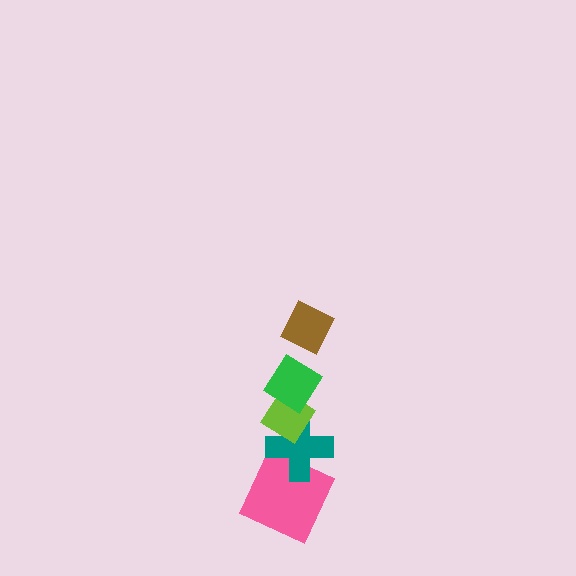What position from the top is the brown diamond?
The brown diamond is 1st from the top.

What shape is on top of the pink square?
The teal cross is on top of the pink square.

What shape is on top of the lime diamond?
The green diamond is on top of the lime diamond.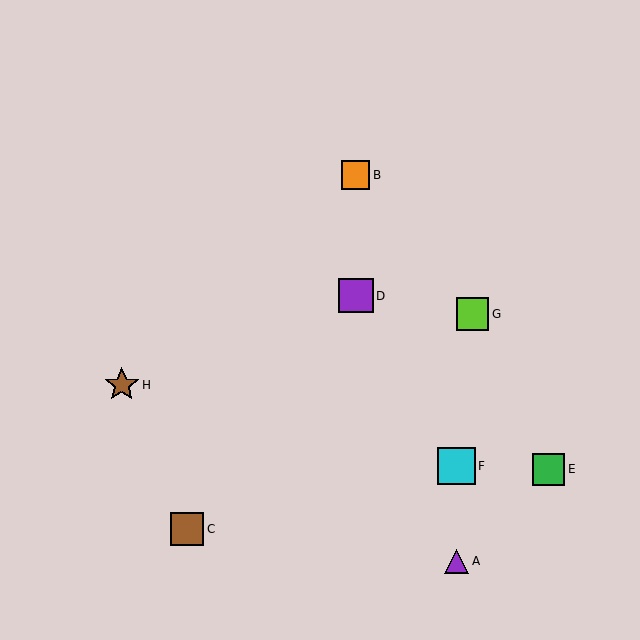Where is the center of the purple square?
The center of the purple square is at (356, 296).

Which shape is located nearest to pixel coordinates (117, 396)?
The brown star (labeled H) at (122, 385) is nearest to that location.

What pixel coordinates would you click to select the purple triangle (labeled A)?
Click at (456, 561) to select the purple triangle A.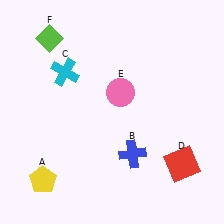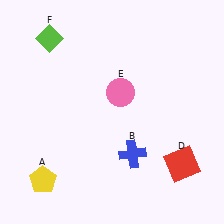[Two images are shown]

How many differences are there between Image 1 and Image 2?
There is 1 difference between the two images.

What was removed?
The cyan cross (C) was removed in Image 2.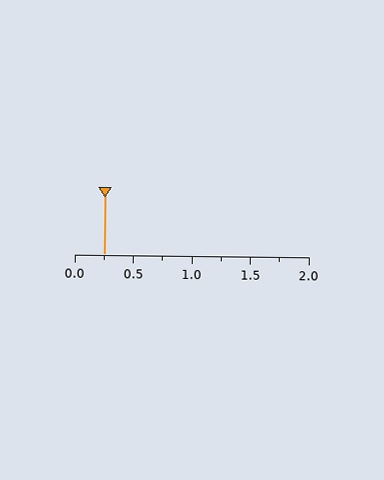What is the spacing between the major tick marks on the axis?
The major ticks are spaced 0.5 apart.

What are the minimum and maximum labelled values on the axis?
The axis runs from 0.0 to 2.0.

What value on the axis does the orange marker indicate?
The marker indicates approximately 0.25.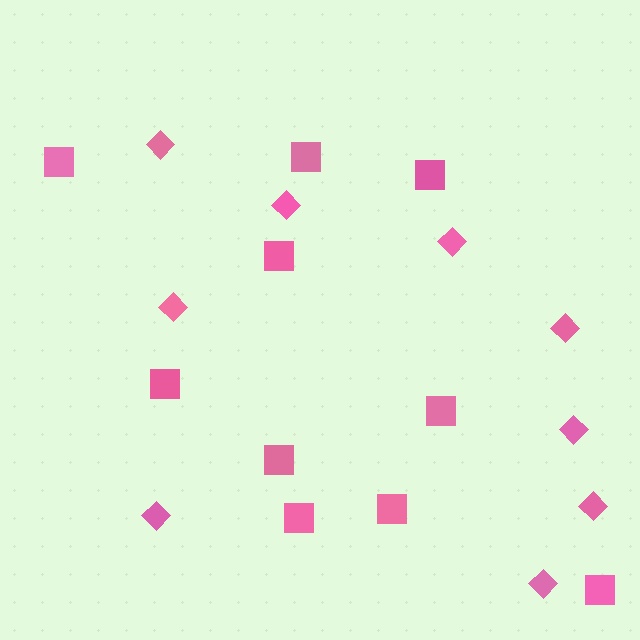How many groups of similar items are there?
There are 2 groups: one group of diamonds (9) and one group of squares (10).